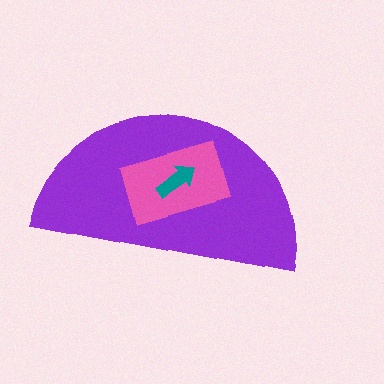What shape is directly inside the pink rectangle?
The teal arrow.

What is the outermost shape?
The purple semicircle.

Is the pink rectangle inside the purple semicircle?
Yes.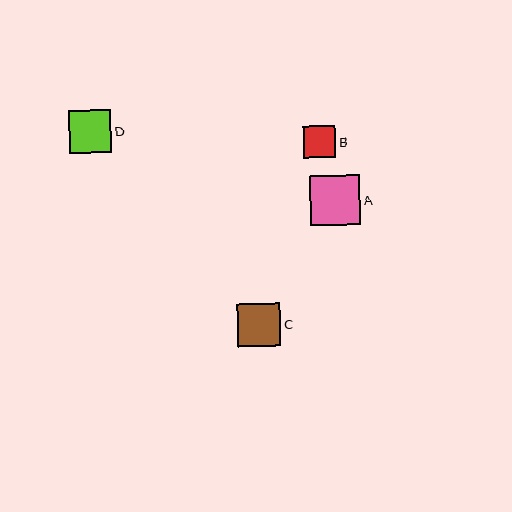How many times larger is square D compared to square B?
Square D is approximately 1.3 times the size of square B.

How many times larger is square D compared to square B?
Square D is approximately 1.3 times the size of square B.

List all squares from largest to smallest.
From largest to smallest: A, C, D, B.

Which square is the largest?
Square A is the largest with a size of approximately 50 pixels.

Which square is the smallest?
Square B is the smallest with a size of approximately 32 pixels.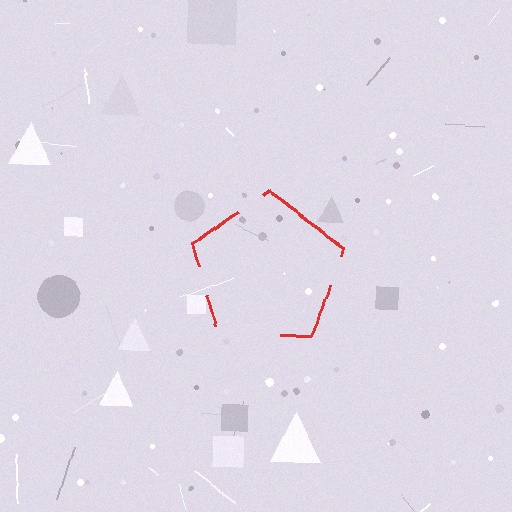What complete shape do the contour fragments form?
The contour fragments form a pentagon.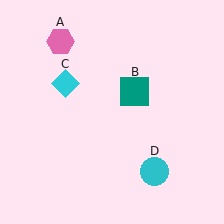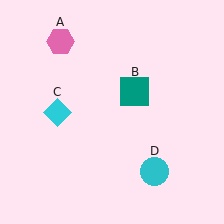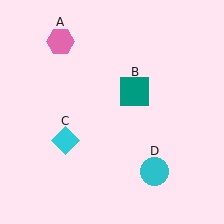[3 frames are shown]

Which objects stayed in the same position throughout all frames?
Pink hexagon (object A) and teal square (object B) and cyan circle (object D) remained stationary.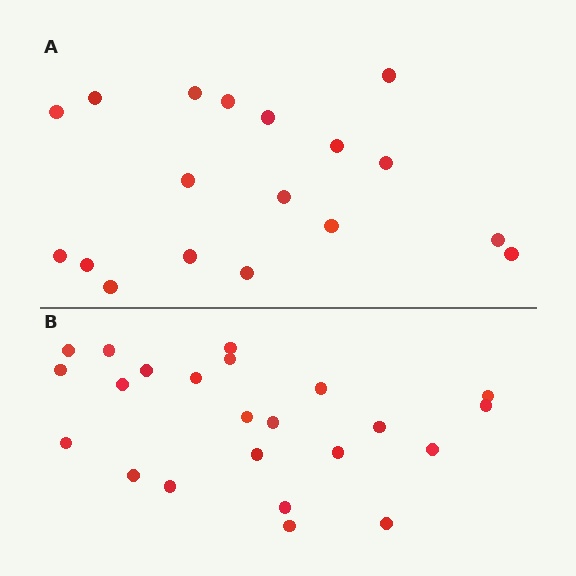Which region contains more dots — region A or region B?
Region B (the bottom region) has more dots.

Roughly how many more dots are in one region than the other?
Region B has about 5 more dots than region A.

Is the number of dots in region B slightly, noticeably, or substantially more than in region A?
Region B has noticeably more, but not dramatically so. The ratio is roughly 1.3 to 1.